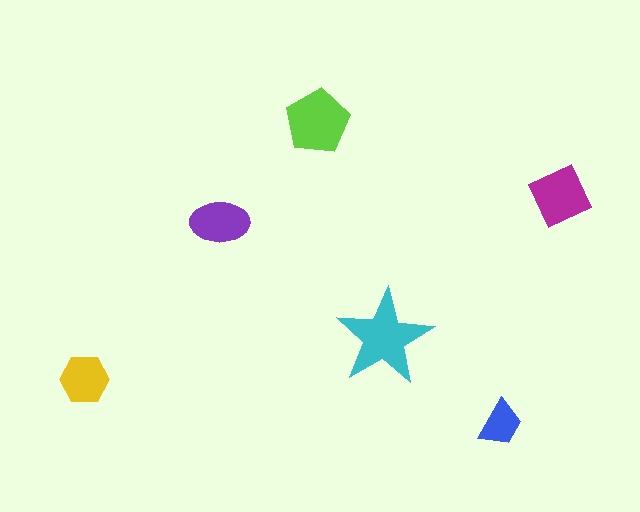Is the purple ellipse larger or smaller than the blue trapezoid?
Larger.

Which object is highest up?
The lime pentagon is topmost.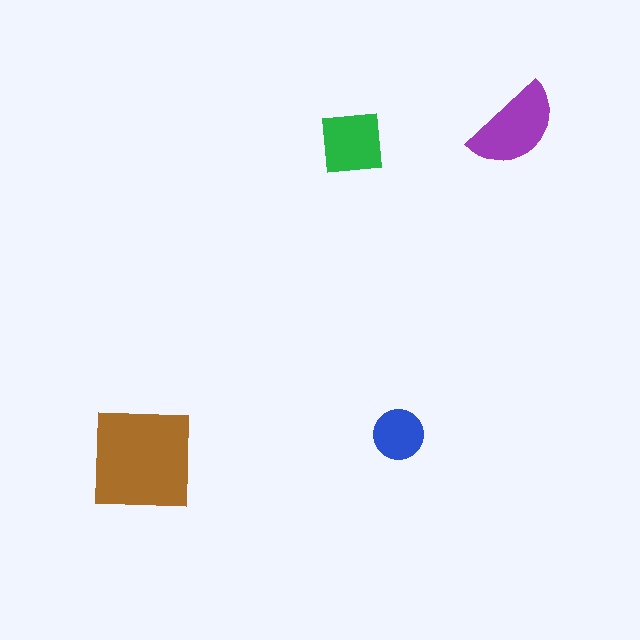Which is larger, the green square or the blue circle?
The green square.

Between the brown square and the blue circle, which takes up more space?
The brown square.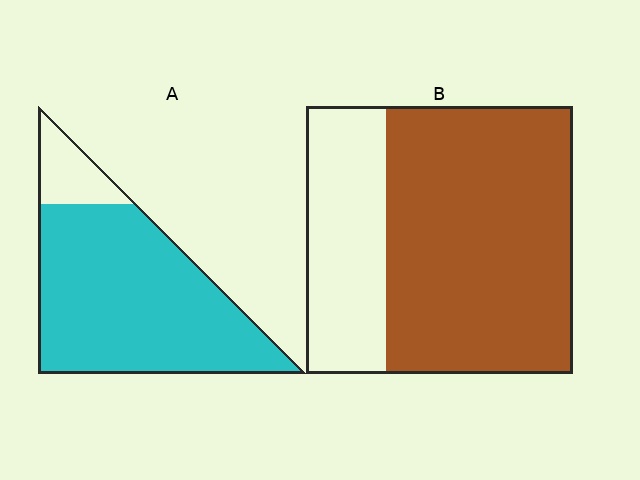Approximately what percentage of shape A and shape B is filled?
A is approximately 85% and B is approximately 70%.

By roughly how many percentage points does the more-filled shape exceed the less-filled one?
By roughly 15 percentage points (A over B).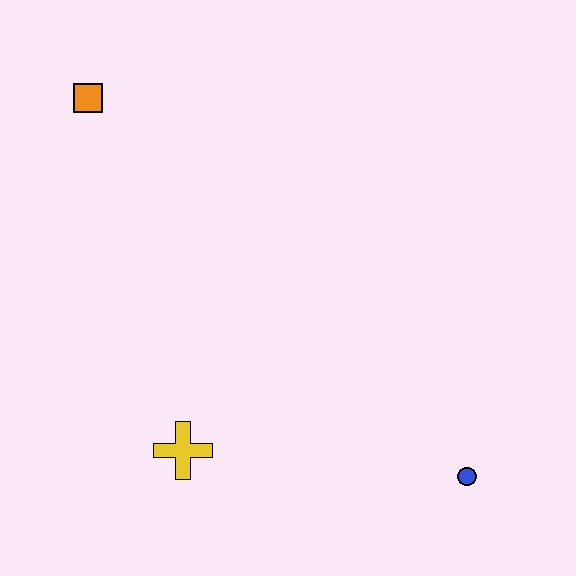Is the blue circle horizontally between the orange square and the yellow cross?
No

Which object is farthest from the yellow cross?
The orange square is farthest from the yellow cross.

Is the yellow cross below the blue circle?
No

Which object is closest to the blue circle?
The yellow cross is closest to the blue circle.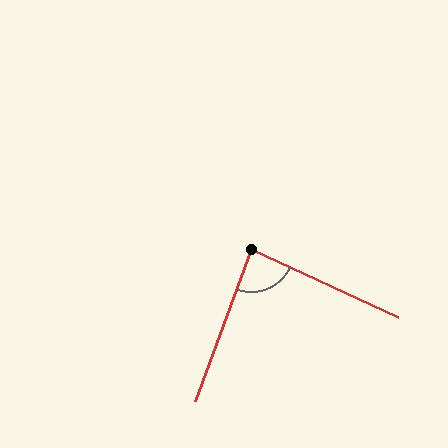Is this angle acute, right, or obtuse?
It is approximately a right angle.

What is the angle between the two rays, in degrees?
Approximately 85 degrees.